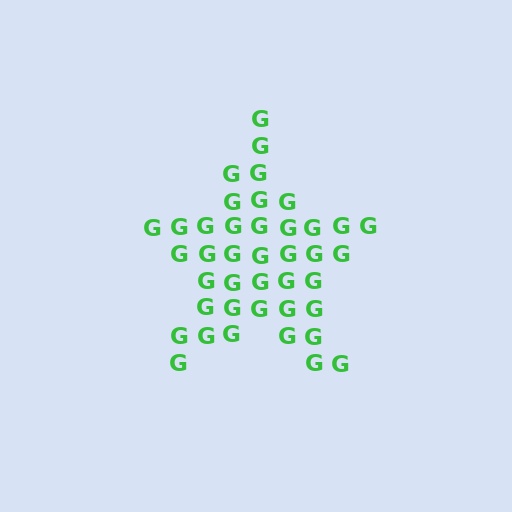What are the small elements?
The small elements are letter G's.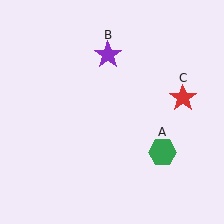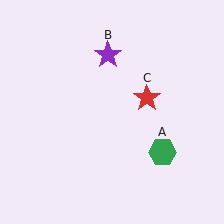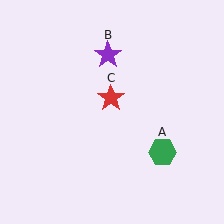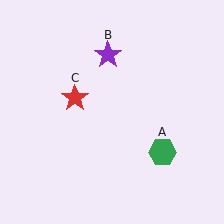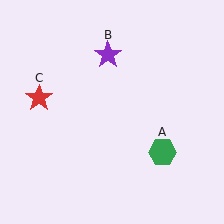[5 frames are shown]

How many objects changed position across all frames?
1 object changed position: red star (object C).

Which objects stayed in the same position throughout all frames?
Green hexagon (object A) and purple star (object B) remained stationary.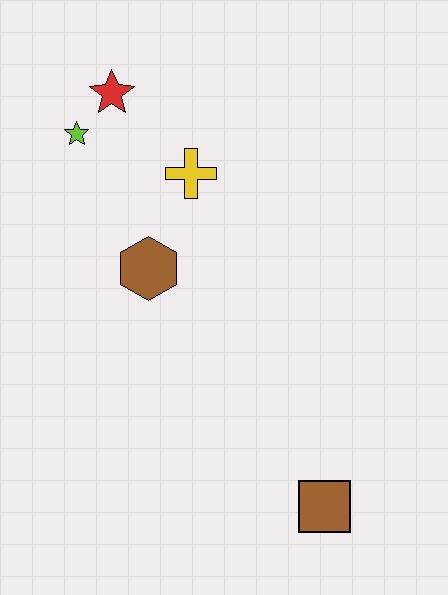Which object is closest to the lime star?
The red star is closest to the lime star.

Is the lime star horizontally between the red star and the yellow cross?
No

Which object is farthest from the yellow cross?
The brown square is farthest from the yellow cross.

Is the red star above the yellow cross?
Yes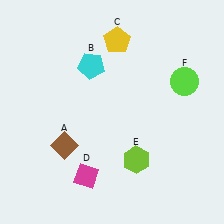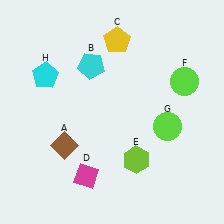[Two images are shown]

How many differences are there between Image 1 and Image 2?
There are 2 differences between the two images.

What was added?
A lime circle (G), a cyan pentagon (H) were added in Image 2.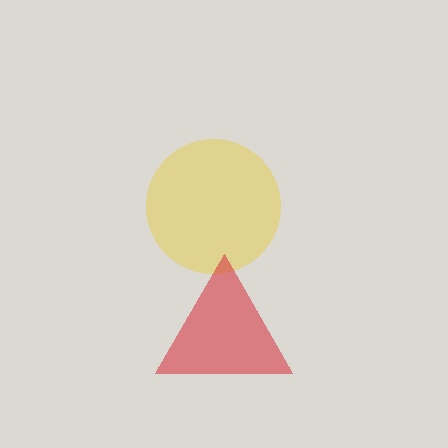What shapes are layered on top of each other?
The layered shapes are: a yellow circle, a red triangle.